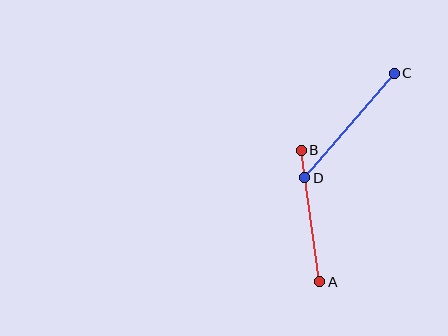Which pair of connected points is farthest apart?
Points C and D are farthest apart.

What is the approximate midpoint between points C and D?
The midpoint is at approximately (349, 126) pixels.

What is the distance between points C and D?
The distance is approximately 138 pixels.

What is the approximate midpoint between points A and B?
The midpoint is at approximately (311, 216) pixels.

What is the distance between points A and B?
The distance is approximately 133 pixels.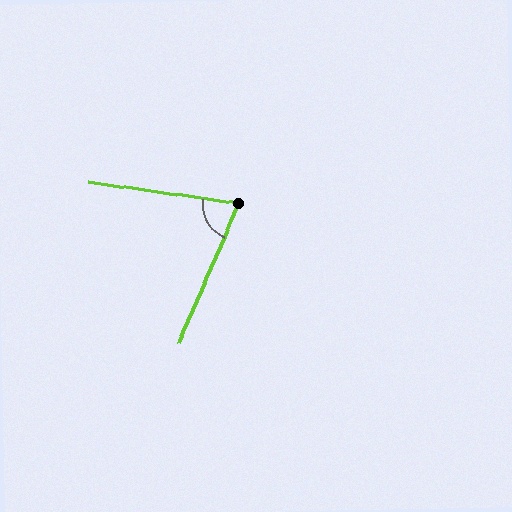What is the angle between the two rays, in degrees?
Approximately 75 degrees.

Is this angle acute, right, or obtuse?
It is acute.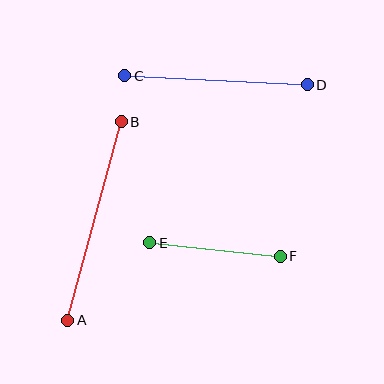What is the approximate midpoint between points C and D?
The midpoint is at approximately (216, 80) pixels.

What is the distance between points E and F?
The distance is approximately 131 pixels.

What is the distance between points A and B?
The distance is approximately 206 pixels.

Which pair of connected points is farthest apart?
Points A and B are farthest apart.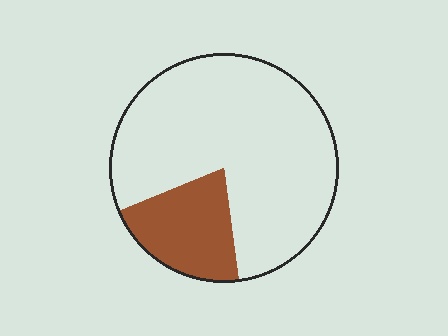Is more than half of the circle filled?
No.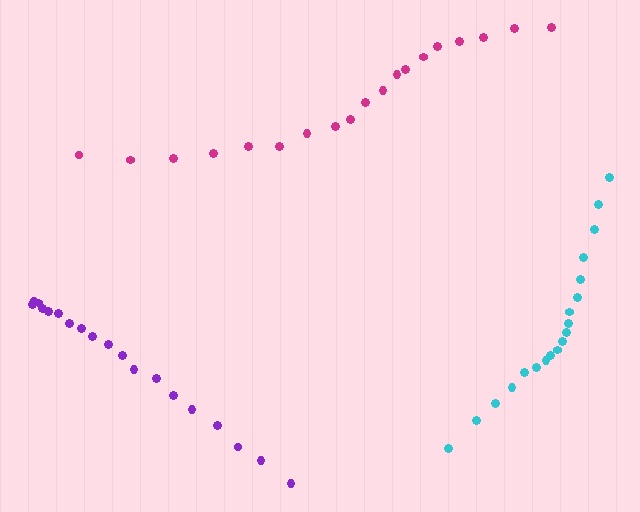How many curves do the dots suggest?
There are 3 distinct paths.